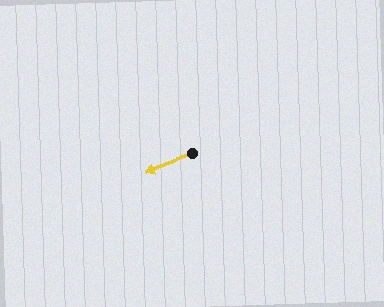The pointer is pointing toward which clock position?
Roughly 8 o'clock.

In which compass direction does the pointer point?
West.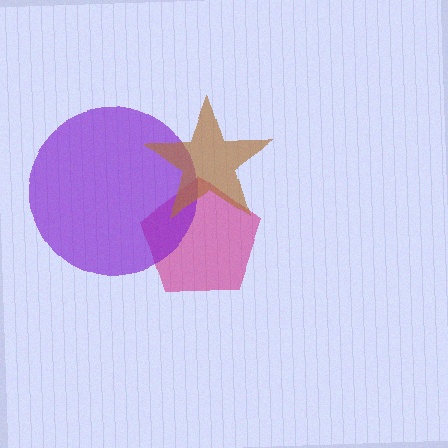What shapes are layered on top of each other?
The layered shapes are: a magenta pentagon, a purple circle, a brown star.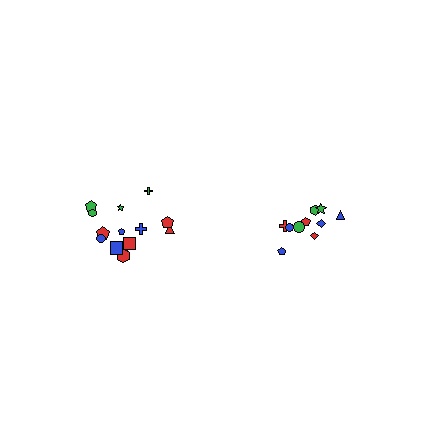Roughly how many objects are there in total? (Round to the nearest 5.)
Roughly 25 objects in total.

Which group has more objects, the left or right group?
The left group.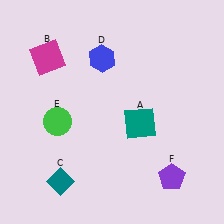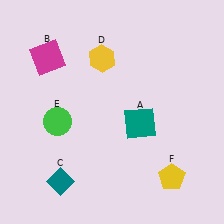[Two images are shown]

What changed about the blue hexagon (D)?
In Image 1, D is blue. In Image 2, it changed to yellow.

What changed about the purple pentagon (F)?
In Image 1, F is purple. In Image 2, it changed to yellow.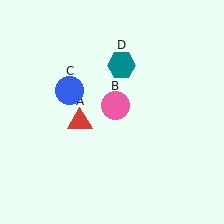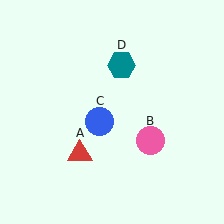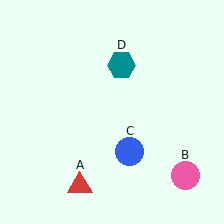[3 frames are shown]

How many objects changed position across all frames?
3 objects changed position: red triangle (object A), pink circle (object B), blue circle (object C).